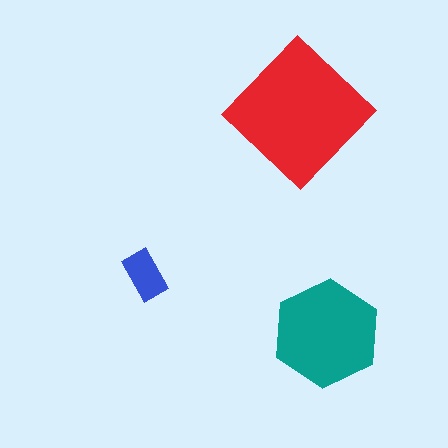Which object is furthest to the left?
The blue rectangle is leftmost.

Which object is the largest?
The red diamond.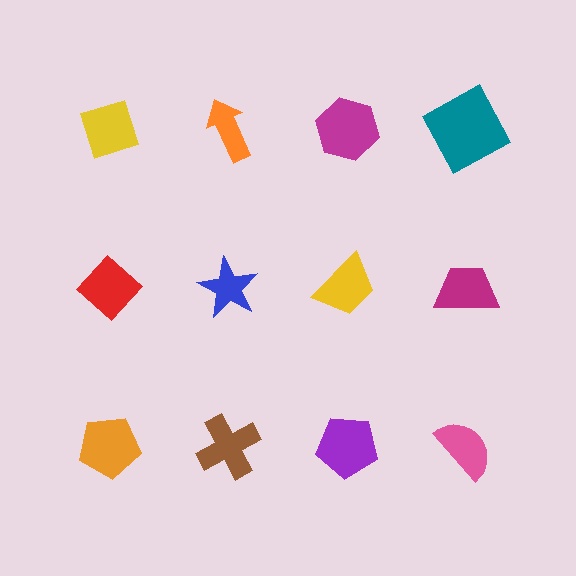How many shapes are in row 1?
4 shapes.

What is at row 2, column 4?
A magenta trapezoid.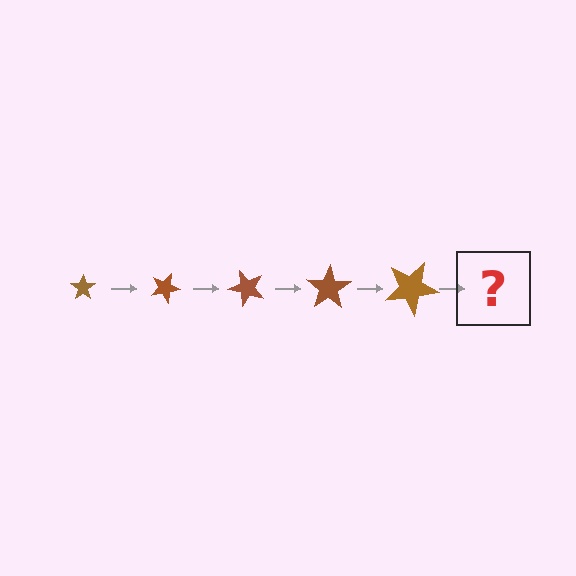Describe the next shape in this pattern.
It should be a star, larger than the previous one and rotated 125 degrees from the start.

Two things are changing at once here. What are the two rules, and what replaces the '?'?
The two rules are that the star grows larger each step and it rotates 25 degrees each step. The '?' should be a star, larger than the previous one and rotated 125 degrees from the start.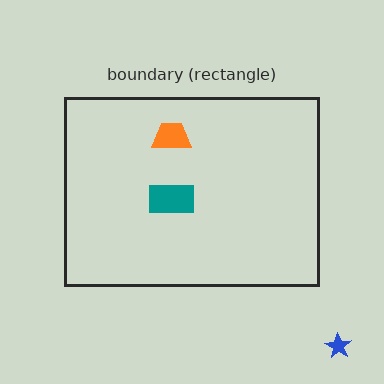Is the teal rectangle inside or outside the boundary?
Inside.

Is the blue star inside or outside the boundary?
Outside.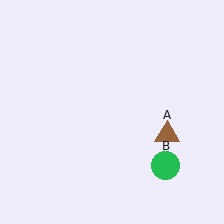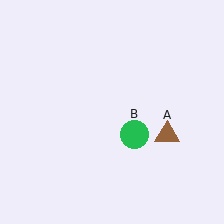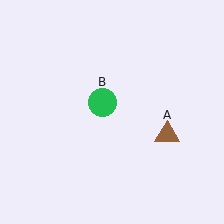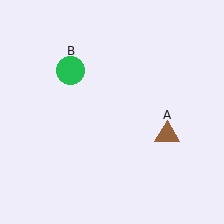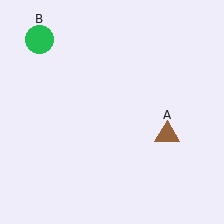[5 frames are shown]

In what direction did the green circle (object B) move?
The green circle (object B) moved up and to the left.